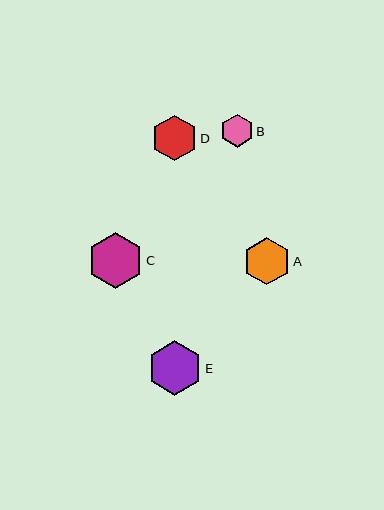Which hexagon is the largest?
Hexagon C is the largest with a size of approximately 55 pixels.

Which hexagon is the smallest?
Hexagon B is the smallest with a size of approximately 33 pixels.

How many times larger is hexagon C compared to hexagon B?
Hexagon C is approximately 1.7 times the size of hexagon B.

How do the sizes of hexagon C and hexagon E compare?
Hexagon C and hexagon E are approximately the same size.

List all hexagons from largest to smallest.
From largest to smallest: C, E, A, D, B.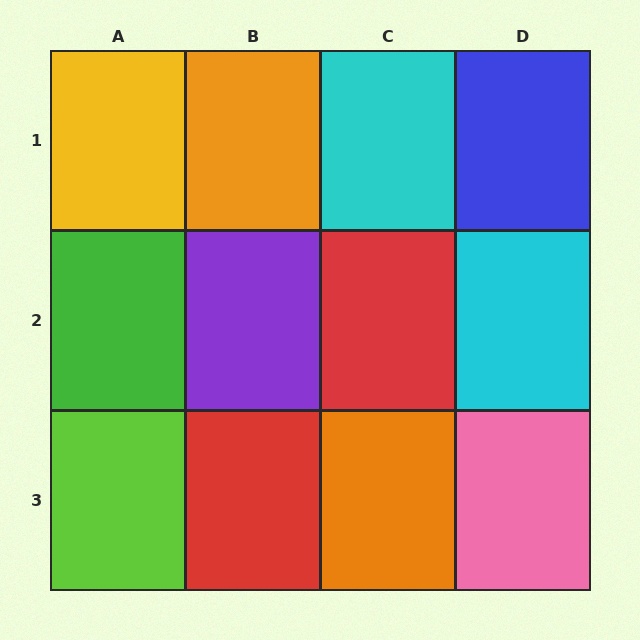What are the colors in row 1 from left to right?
Yellow, orange, cyan, blue.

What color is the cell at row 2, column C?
Red.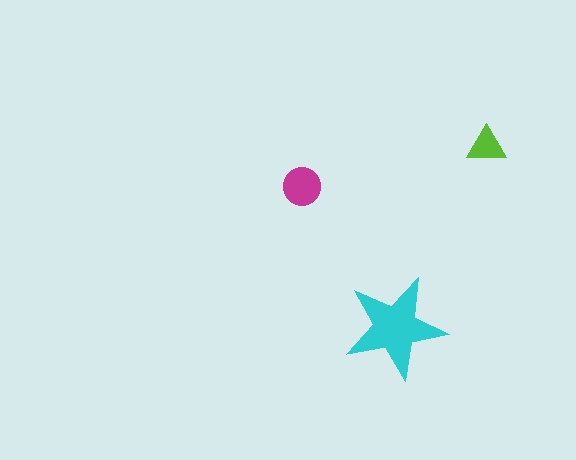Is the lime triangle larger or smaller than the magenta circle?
Smaller.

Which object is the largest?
The cyan star.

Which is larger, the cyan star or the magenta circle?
The cyan star.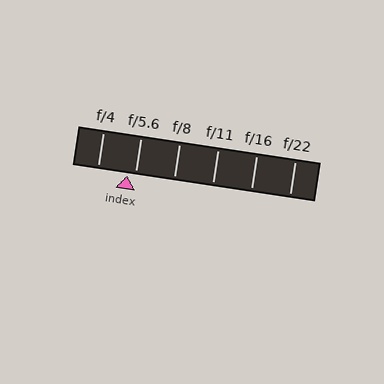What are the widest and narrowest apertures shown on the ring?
The widest aperture shown is f/4 and the narrowest is f/22.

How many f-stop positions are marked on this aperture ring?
There are 6 f-stop positions marked.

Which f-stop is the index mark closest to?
The index mark is closest to f/5.6.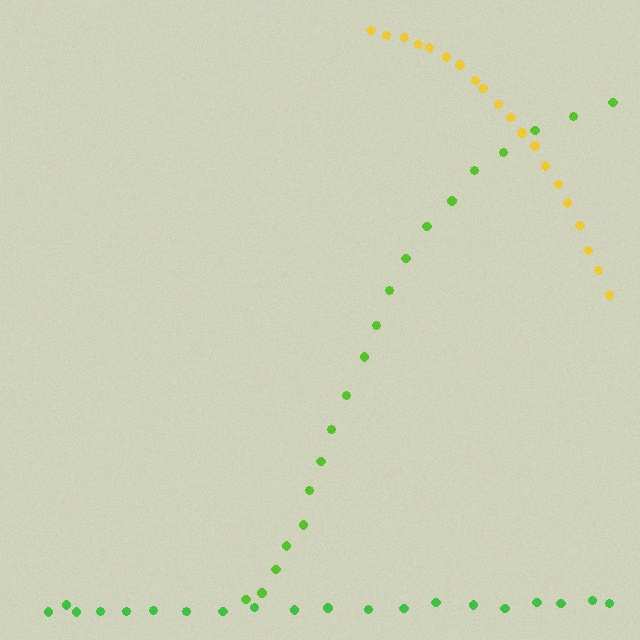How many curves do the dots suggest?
There are 3 distinct paths.